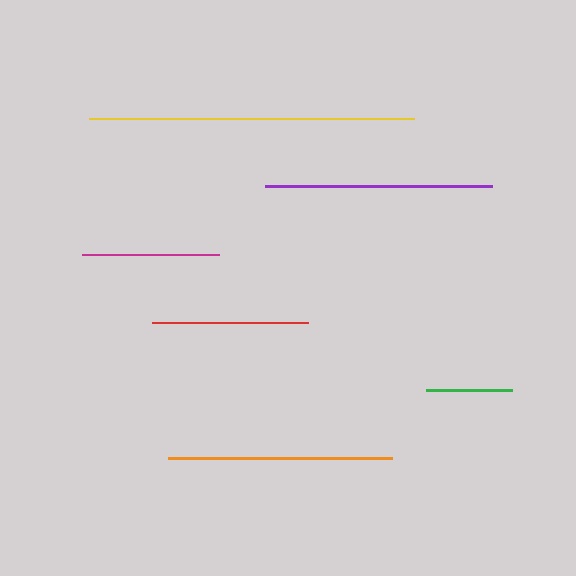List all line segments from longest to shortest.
From longest to shortest: yellow, purple, orange, red, magenta, green.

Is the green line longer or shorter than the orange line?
The orange line is longer than the green line.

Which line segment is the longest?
The yellow line is the longest at approximately 325 pixels.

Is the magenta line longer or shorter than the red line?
The red line is longer than the magenta line.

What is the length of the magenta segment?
The magenta segment is approximately 137 pixels long.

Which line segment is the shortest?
The green line is the shortest at approximately 86 pixels.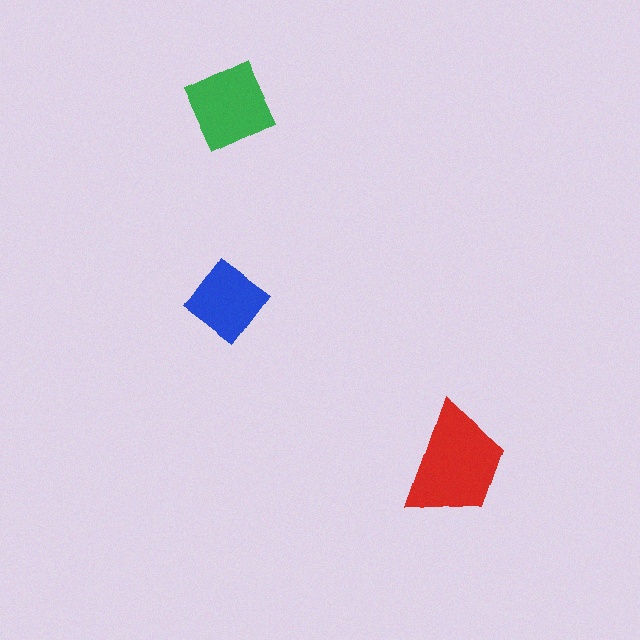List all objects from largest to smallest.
The red trapezoid, the green diamond, the blue diamond.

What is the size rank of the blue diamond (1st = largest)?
3rd.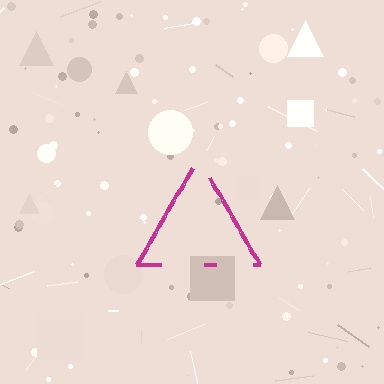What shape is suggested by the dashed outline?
The dashed outline suggests a triangle.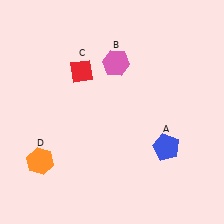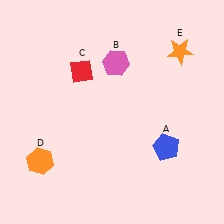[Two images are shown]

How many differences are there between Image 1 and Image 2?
There is 1 difference between the two images.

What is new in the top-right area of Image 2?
An orange star (E) was added in the top-right area of Image 2.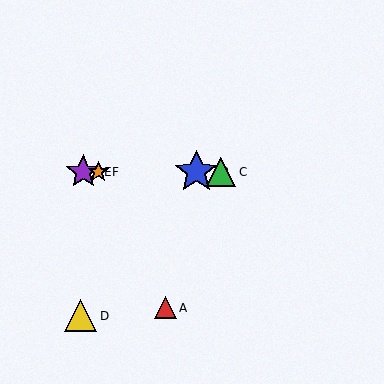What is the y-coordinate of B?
Object B is at y≈172.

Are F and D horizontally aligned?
No, F is at y≈172 and D is at y≈316.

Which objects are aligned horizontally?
Objects B, C, E, F are aligned horizontally.